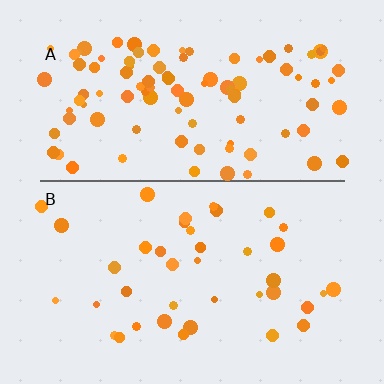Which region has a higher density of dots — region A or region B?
A (the top).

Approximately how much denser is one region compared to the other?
Approximately 2.6× — region A over region B.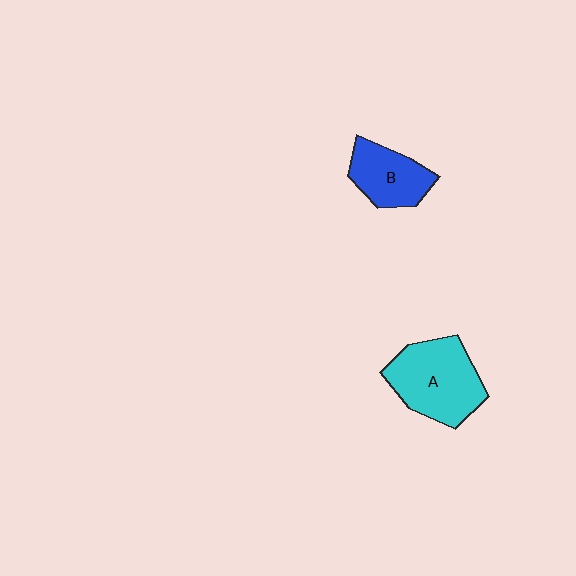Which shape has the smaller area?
Shape B (blue).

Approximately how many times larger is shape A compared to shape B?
Approximately 1.5 times.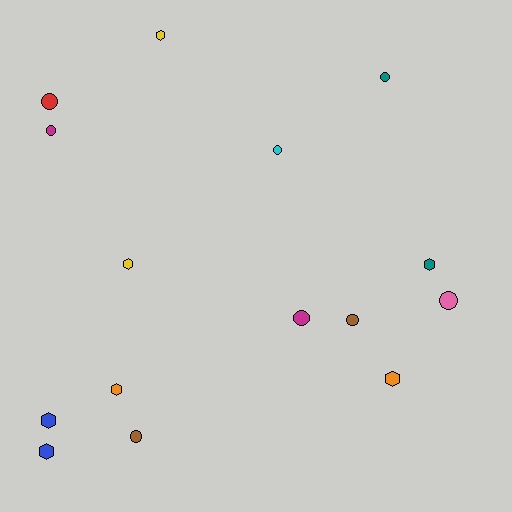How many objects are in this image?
There are 15 objects.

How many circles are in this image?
There are 8 circles.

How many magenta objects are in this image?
There are 2 magenta objects.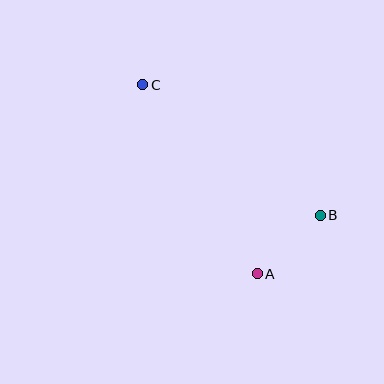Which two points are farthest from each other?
Points A and C are farthest from each other.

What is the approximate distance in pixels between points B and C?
The distance between B and C is approximately 221 pixels.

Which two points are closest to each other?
Points A and B are closest to each other.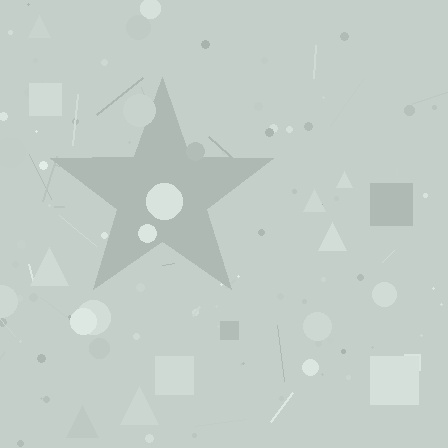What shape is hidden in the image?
A star is hidden in the image.